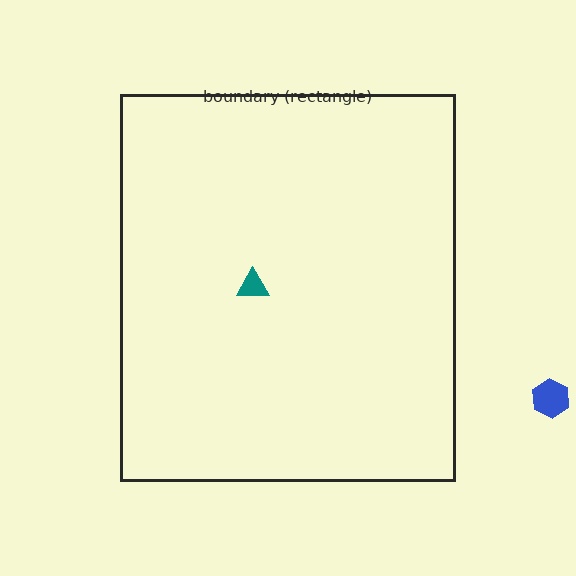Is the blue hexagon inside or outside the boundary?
Outside.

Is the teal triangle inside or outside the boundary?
Inside.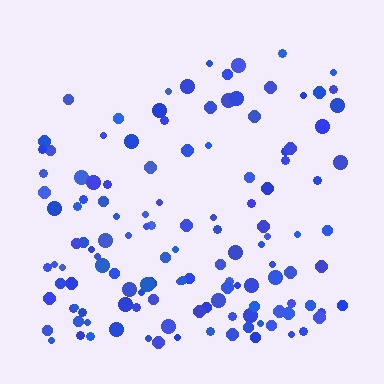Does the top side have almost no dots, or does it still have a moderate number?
Still a moderate number, just noticeably fewer than the bottom.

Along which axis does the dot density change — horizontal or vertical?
Vertical.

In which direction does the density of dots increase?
From top to bottom, with the bottom side densest.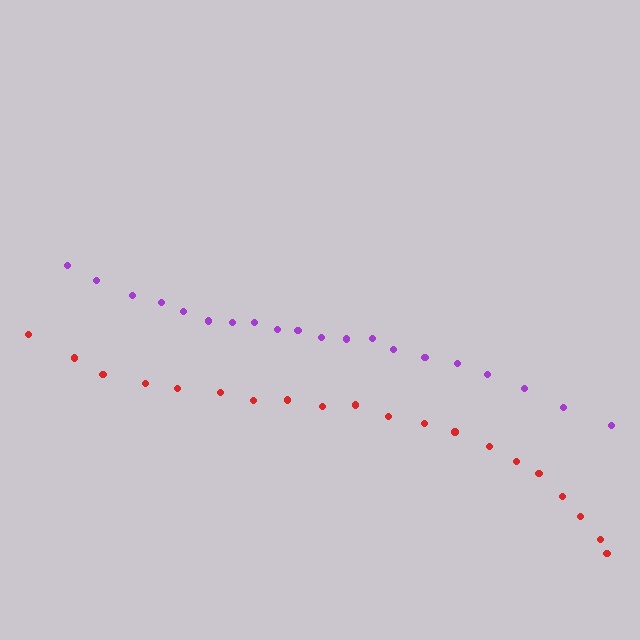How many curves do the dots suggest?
There are 2 distinct paths.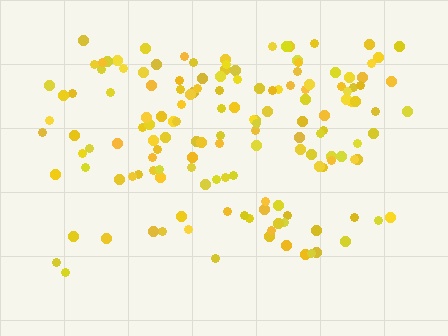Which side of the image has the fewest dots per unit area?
The bottom.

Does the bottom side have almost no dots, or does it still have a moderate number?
Still a moderate number, just noticeably fewer than the top.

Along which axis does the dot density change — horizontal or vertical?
Vertical.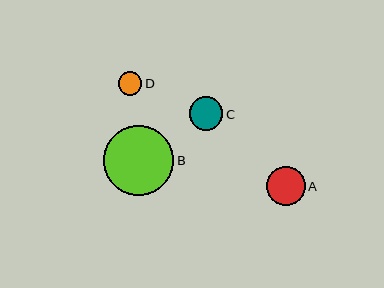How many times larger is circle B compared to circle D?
Circle B is approximately 3.0 times the size of circle D.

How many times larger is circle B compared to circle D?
Circle B is approximately 3.0 times the size of circle D.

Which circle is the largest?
Circle B is the largest with a size of approximately 70 pixels.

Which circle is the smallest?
Circle D is the smallest with a size of approximately 24 pixels.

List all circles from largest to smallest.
From largest to smallest: B, A, C, D.